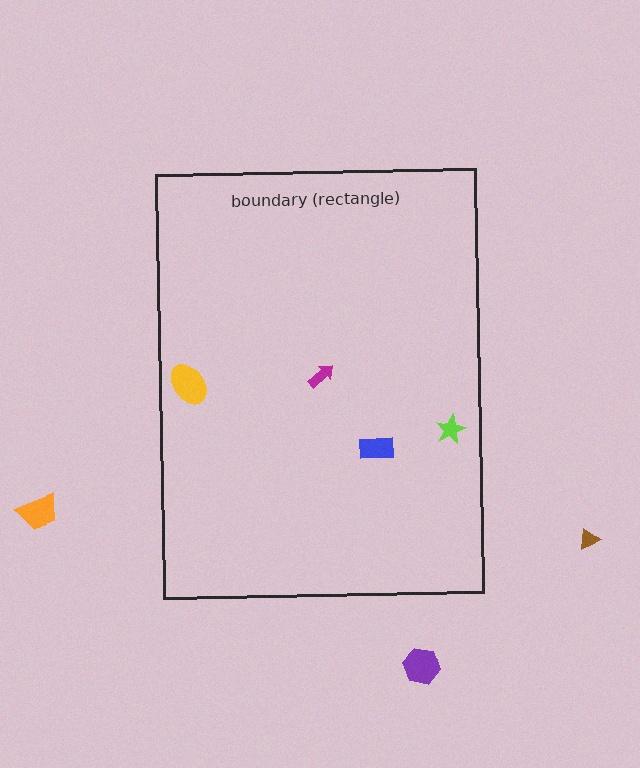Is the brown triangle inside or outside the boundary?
Outside.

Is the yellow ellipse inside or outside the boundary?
Inside.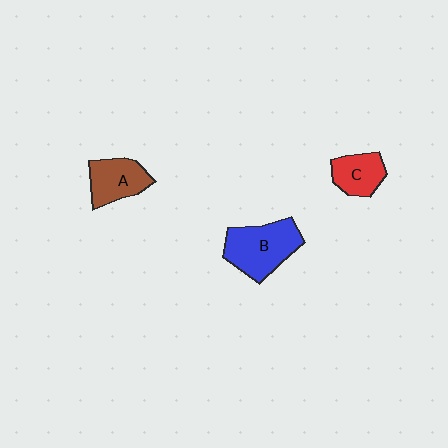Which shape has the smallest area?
Shape C (red).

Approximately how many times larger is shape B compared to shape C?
Approximately 1.7 times.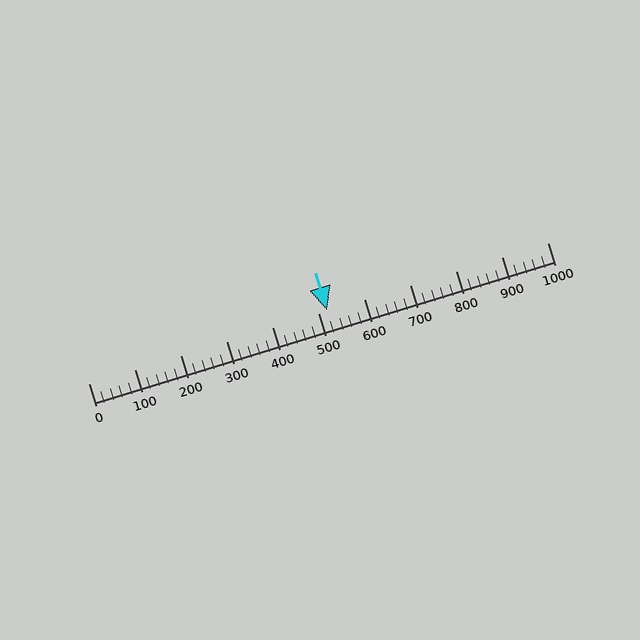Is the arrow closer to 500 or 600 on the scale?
The arrow is closer to 500.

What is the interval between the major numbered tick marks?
The major tick marks are spaced 100 units apart.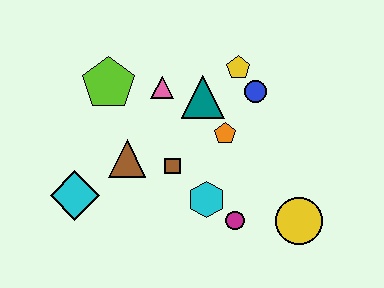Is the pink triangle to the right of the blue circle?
No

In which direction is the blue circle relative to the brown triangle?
The blue circle is to the right of the brown triangle.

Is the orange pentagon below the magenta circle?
No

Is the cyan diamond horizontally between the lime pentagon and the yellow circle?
No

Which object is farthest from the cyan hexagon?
The lime pentagon is farthest from the cyan hexagon.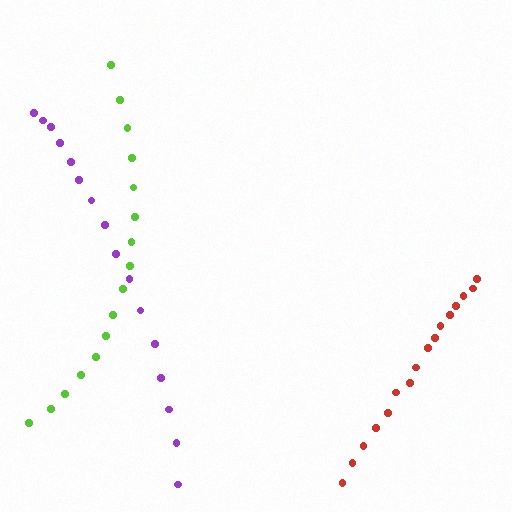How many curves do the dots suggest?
There are 3 distinct paths.